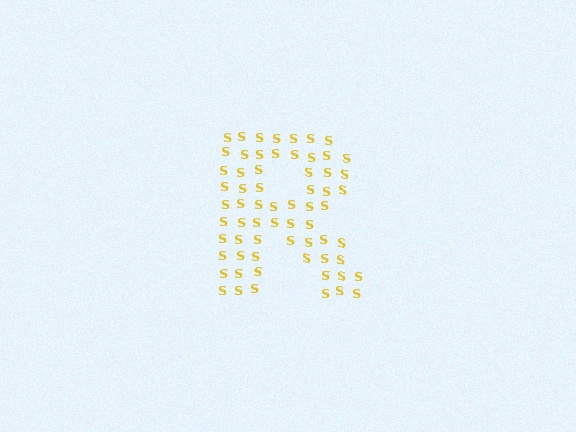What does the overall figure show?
The overall figure shows the letter R.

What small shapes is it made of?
It is made of small letter S's.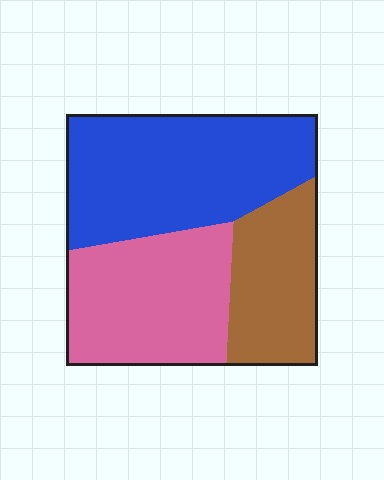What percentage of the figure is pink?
Pink takes up about one third (1/3) of the figure.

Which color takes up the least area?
Brown, at roughly 25%.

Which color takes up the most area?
Blue, at roughly 45%.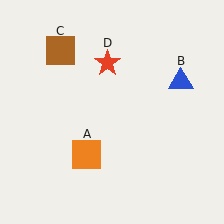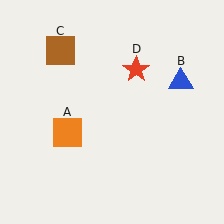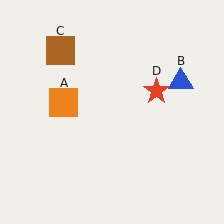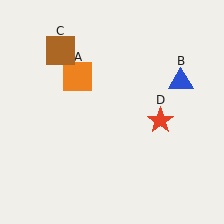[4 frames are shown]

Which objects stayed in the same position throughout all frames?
Blue triangle (object B) and brown square (object C) remained stationary.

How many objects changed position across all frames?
2 objects changed position: orange square (object A), red star (object D).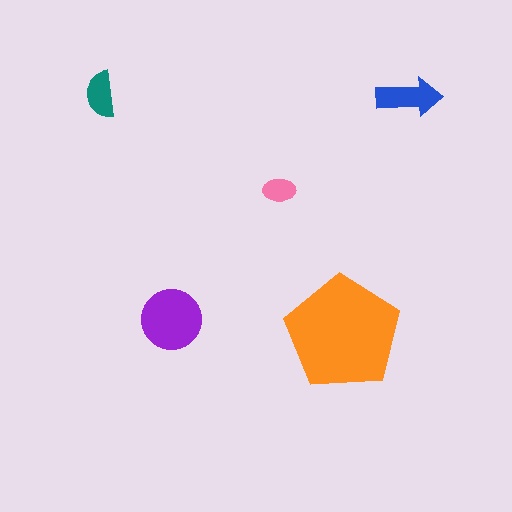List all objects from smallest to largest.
The pink ellipse, the teal semicircle, the blue arrow, the purple circle, the orange pentagon.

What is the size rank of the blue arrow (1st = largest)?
3rd.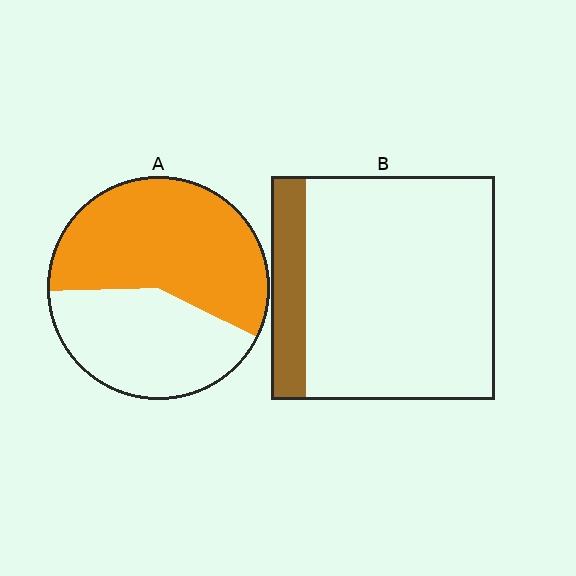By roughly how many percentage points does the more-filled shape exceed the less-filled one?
By roughly 40 percentage points (A over B).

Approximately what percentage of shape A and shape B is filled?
A is approximately 60% and B is approximately 15%.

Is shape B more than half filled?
No.